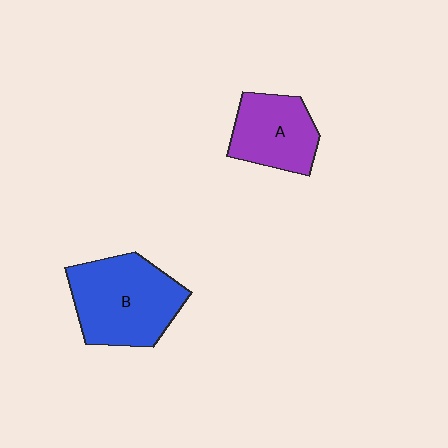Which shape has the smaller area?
Shape A (purple).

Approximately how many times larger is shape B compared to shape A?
Approximately 1.5 times.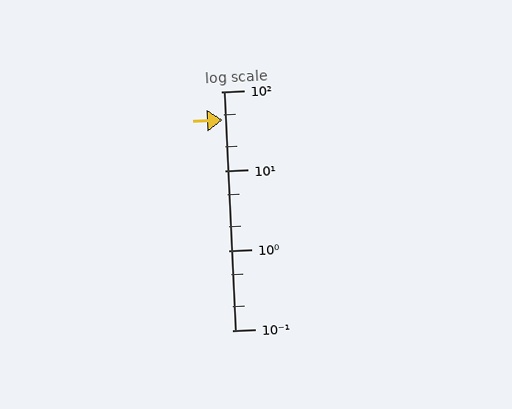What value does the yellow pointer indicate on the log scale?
The pointer indicates approximately 44.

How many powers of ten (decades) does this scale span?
The scale spans 3 decades, from 0.1 to 100.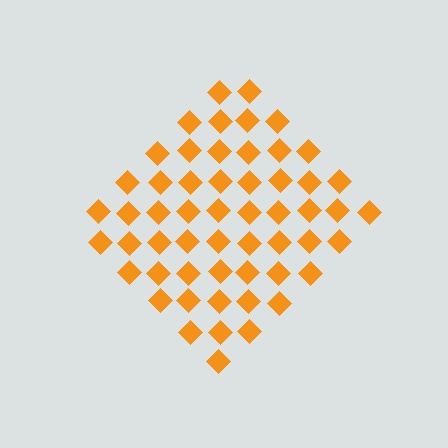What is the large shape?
The large shape is a diamond.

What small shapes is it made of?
It is made of small diamonds.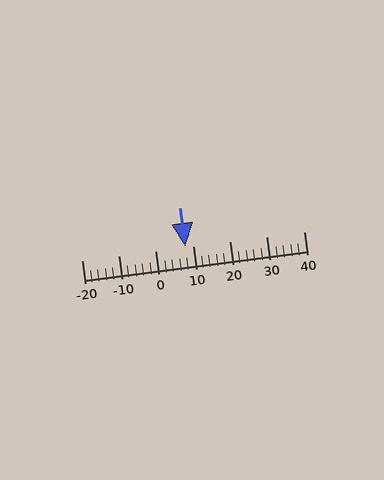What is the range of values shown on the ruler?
The ruler shows values from -20 to 40.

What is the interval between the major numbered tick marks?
The major tick marks are spaced 10 units apart.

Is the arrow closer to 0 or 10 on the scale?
The arrow is closer to 10.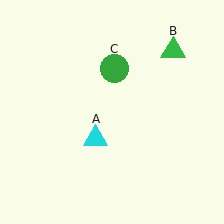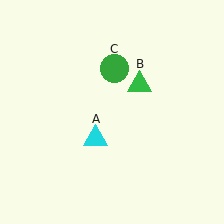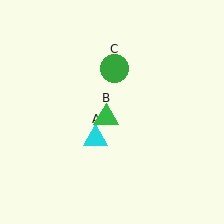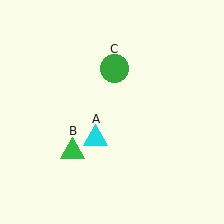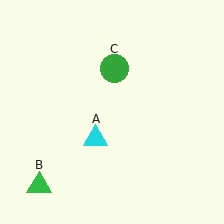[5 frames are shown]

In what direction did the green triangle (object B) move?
The green triangle (object B) moved down and to the left.